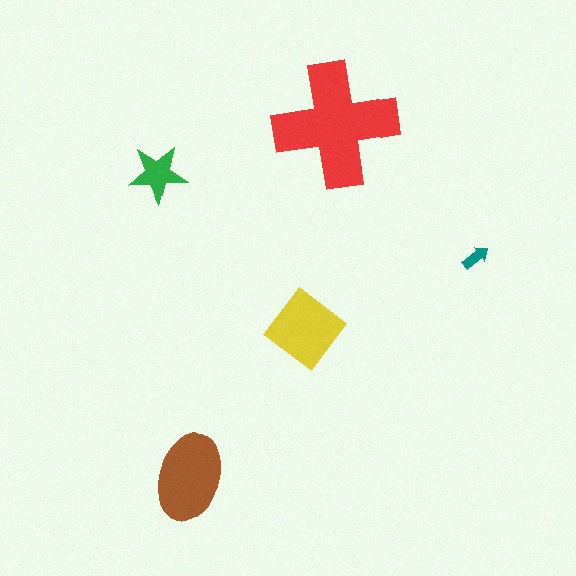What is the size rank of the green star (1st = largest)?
4th.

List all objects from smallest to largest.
The teal arrow, the green star, the yellow diamond, the brown ellipse, the red cross.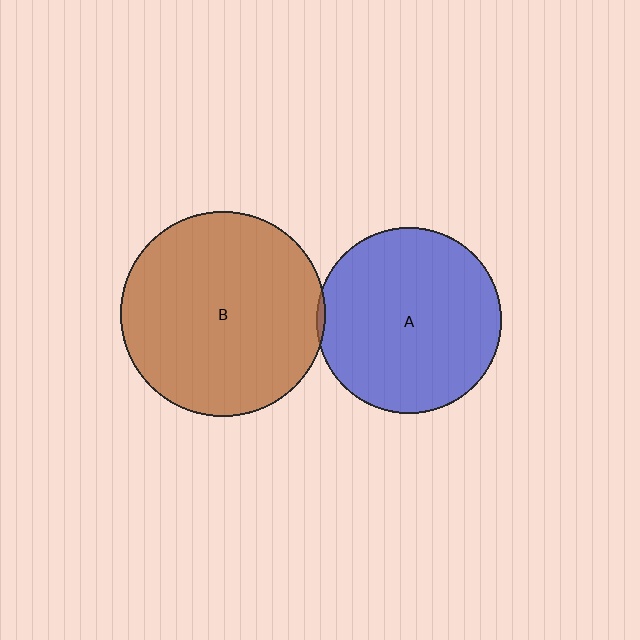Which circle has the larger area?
Circle B (brown).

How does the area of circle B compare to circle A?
Approximately 1.2 times.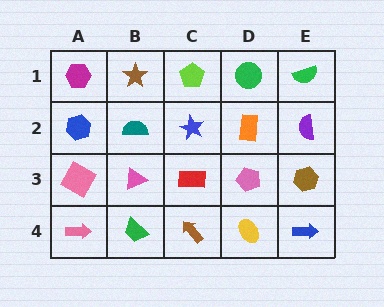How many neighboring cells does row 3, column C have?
4.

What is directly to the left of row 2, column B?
A blue hexagon.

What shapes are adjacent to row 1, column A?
A blue hexagon (row 2, column A), a brown star (row 1, column B).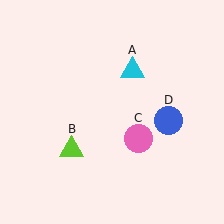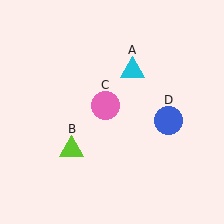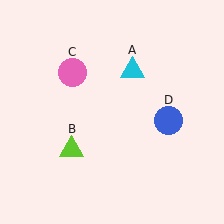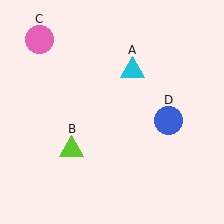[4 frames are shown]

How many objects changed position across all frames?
1 object changed position: pink circle (object C).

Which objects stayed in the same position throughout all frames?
Cyan triangle (object A) and lime triangle (object B) and blue circle (object D) remained stationary.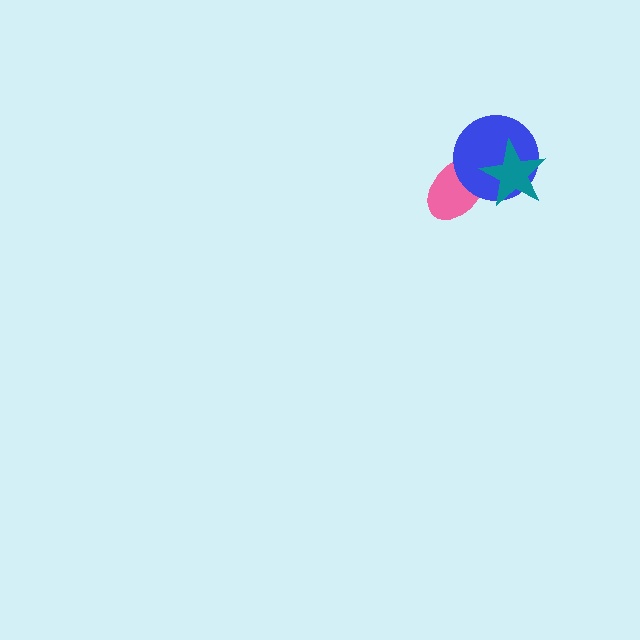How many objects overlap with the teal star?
2 objects overlap with the teal star.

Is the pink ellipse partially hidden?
Yes, it is partially covered by another shape.